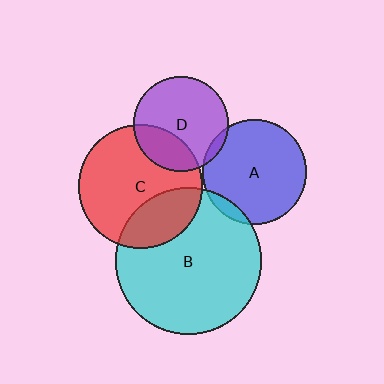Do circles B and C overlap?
Yes.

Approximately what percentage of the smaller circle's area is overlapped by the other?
Approximately 25%.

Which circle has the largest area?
Circle B (cyan).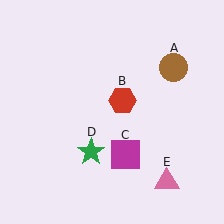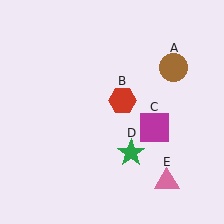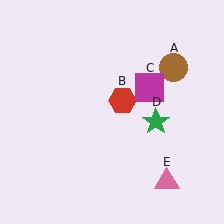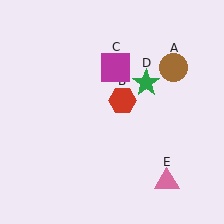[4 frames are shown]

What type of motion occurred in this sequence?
The magenta square (object C), green star (object D) rotated counterclockwise around the center of the scene.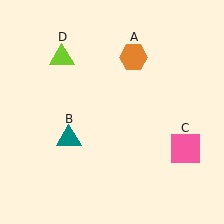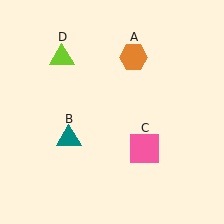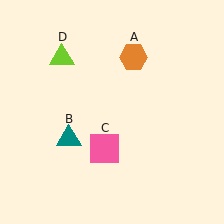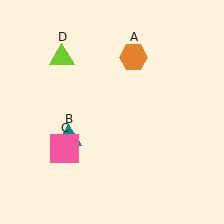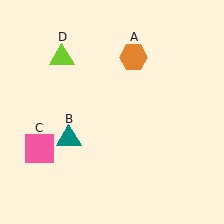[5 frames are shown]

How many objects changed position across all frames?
1 object changed position: pink square (object C).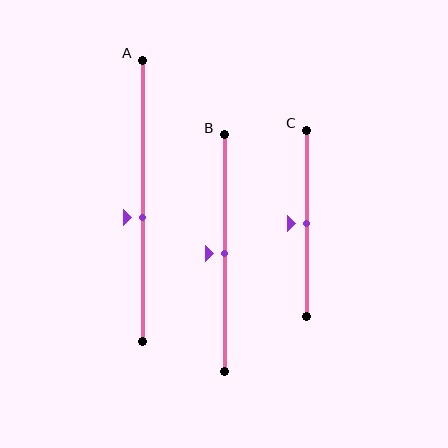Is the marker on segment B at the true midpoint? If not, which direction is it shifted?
Yes, the marker on segment B is at the true midpoint.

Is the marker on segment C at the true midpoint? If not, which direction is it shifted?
Yes, the marker on segment C is at the true midpoint.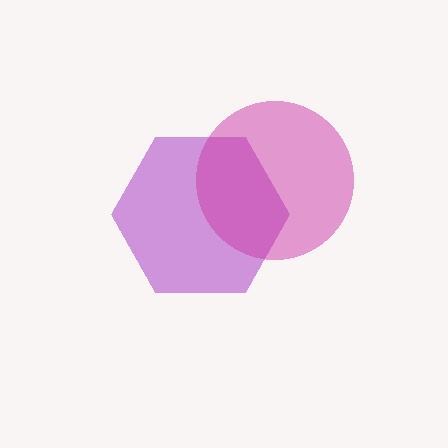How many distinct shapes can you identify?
There are 2 distinct shapes: a purple hexagon, a magenta circle.